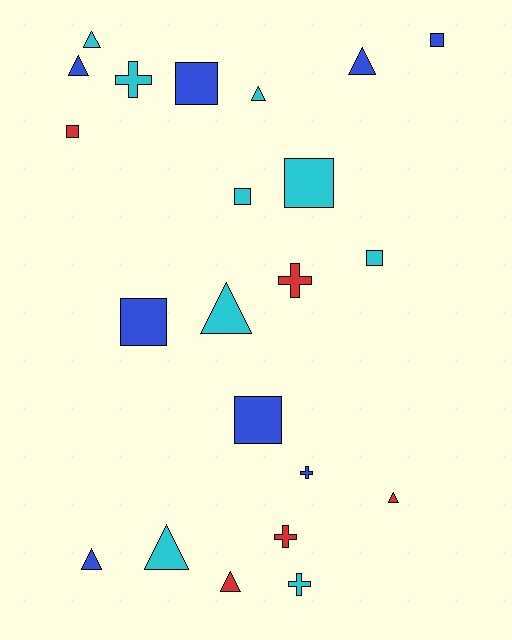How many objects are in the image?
There are 22 objects.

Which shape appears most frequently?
Triangle, with 9 objects.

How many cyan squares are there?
There are 3 cyan squares.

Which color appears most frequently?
Cyan, with 9 objects.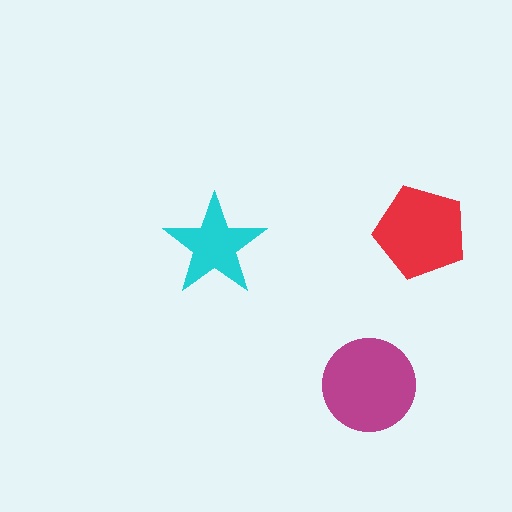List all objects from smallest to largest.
The cyan star, the red pentagon, the magenta circle.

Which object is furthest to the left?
The cyan star is leftmost.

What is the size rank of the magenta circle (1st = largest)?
1st.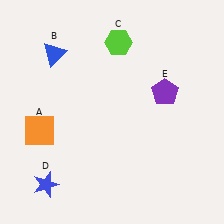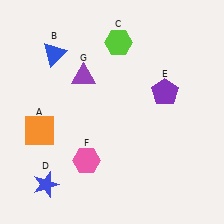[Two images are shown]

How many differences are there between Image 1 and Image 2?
There are 2 differences between the two images.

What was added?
A pink hexagon (F), a purple triangle (G) were added in Image 2.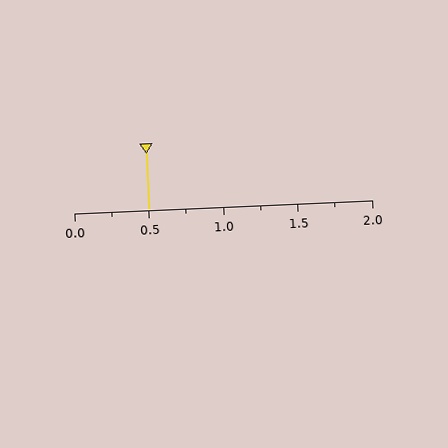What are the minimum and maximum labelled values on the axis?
The axis runs from 0.0 to 2.0.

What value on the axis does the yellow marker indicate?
The marker indicates approximately 0.5.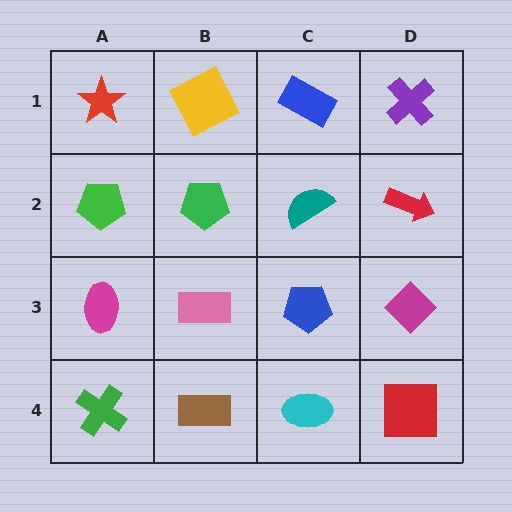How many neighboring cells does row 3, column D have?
3.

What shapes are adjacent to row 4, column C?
A blue pentagon (row 3, column C), a brown rectangle (row 4, column B), a red square (row 4, column D).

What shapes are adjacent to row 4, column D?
A magenta diamond (row 3, column D), a cyan ellipse (row 4, column C).